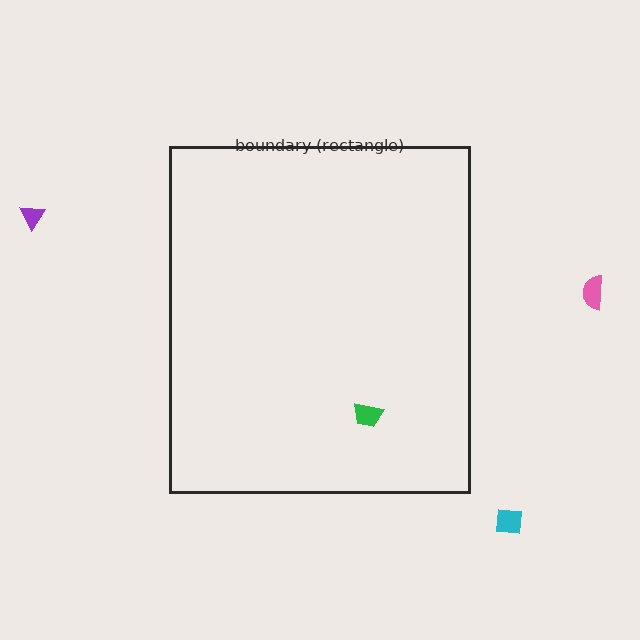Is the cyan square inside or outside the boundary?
Outside.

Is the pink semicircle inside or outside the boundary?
Outside.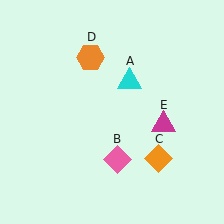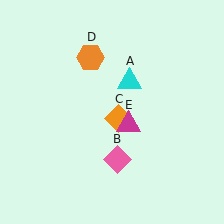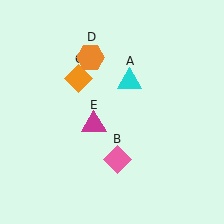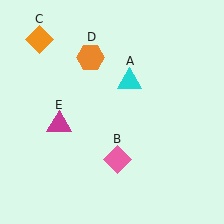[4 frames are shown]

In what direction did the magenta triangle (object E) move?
The magenta triangle (object E) moved left.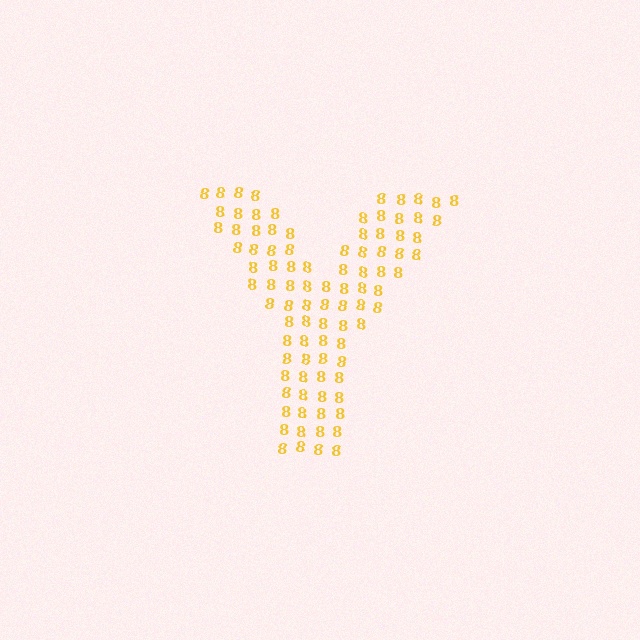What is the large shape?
The large shape is the letter Y.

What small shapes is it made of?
It is made of small digit 8's.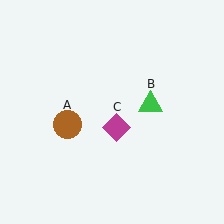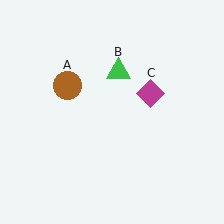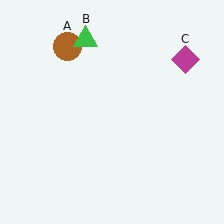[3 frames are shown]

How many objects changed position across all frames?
3 objects changed position: brown circle (object A), green triangle (object B), magenta diamond (object C).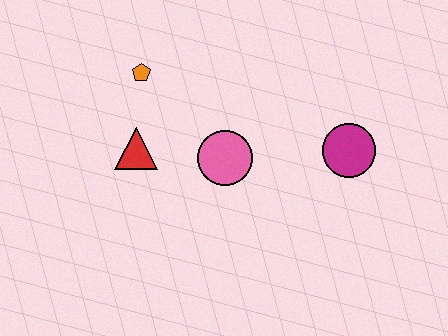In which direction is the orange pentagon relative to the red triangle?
The orange pentagon is above the red triangle.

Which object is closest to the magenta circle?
The pink circle is closest to the magenta circle.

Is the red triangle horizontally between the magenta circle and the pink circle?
No